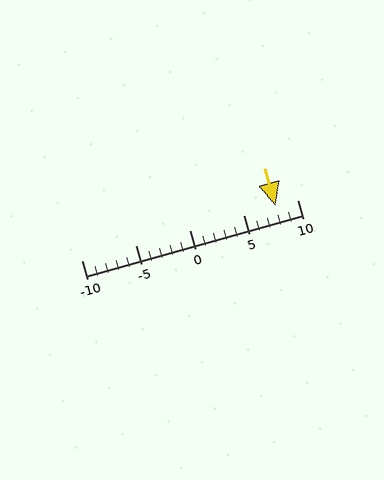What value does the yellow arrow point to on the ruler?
The yellow arrow points to approximately 8.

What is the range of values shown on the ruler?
The ruler shows values from -10 to 10.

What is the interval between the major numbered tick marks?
The major tick marks are spaced 5 units apart.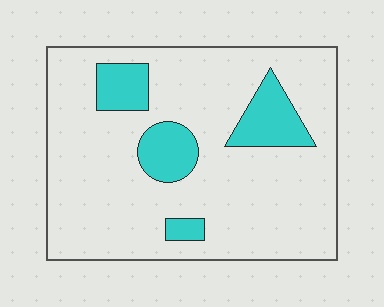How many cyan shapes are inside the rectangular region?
4.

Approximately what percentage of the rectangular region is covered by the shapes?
Approximately 15%.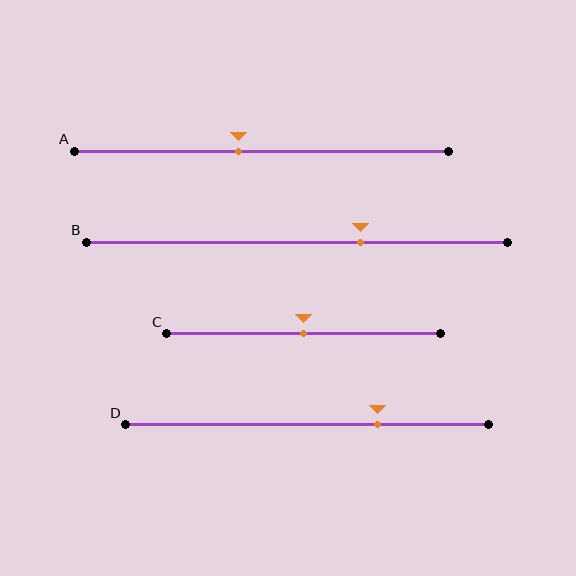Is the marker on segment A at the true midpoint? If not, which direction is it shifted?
No, the marker on segment A is shifted to the left by about 6% of the segment length.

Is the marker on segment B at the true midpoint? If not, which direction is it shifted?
No, the marker on segment B is shifted to the right by about 15% of the segment length.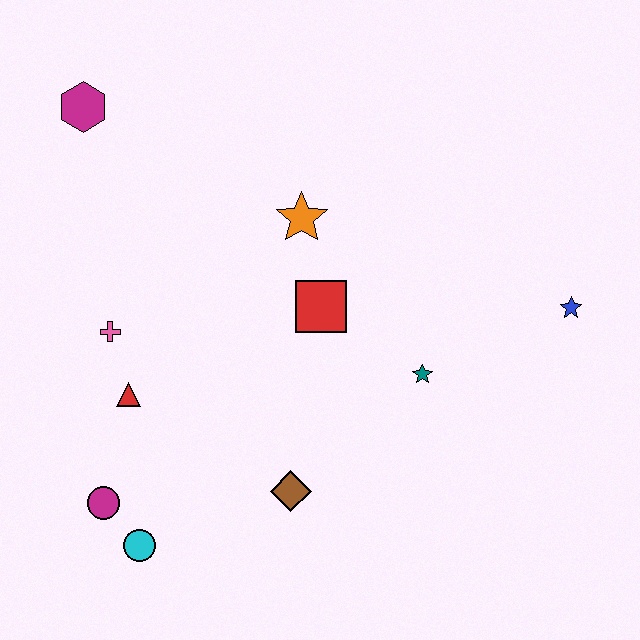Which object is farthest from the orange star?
The cyan circle is farthest from the orange star.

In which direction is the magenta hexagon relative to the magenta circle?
The magenta hexagon is above the magenta circle.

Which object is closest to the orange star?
The red square is closest to the orange star.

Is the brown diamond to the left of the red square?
Yes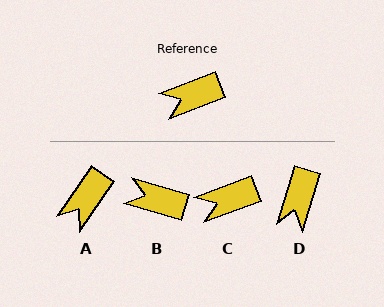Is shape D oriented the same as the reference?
No, it is off by about 52 degrees.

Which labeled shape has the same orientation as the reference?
C.